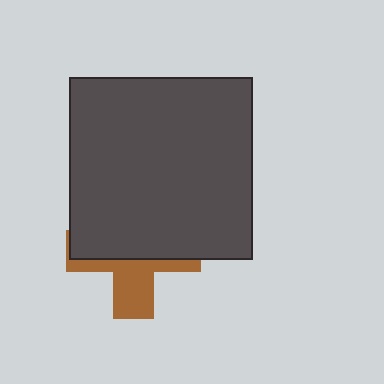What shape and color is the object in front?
The object in front is a dark gray square.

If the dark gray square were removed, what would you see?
You would see the complete brown cross.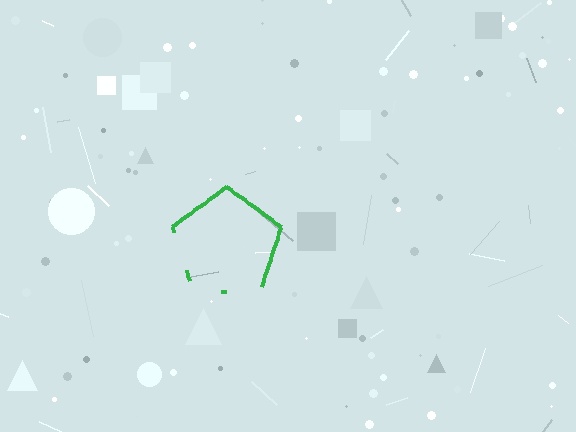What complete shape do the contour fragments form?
The contour fragments form a pentagon.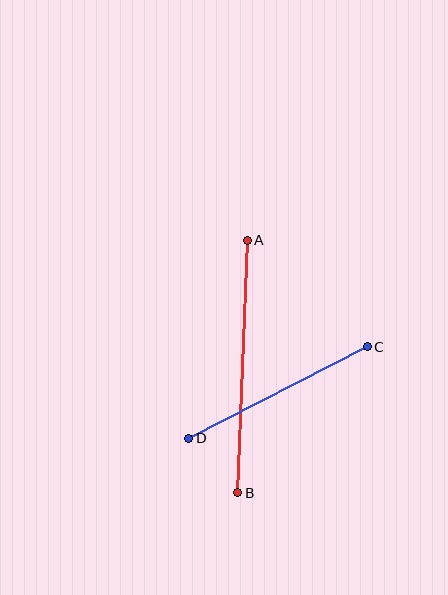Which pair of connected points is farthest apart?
Points A and B are farthest apart.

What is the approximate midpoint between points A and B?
The midpoint is at approximately (242, 367) pixels.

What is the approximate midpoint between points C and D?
The midpoint is at approximately (278, 392) pixels.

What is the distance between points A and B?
The distance is approximately 253 pixels.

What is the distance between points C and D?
The distance is approximately 200 pixels.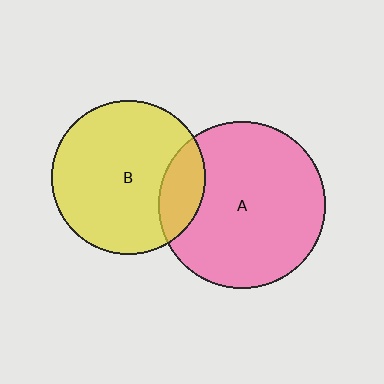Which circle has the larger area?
Circle A (pink).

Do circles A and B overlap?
Yes.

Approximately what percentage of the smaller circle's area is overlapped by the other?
Approximately 20%.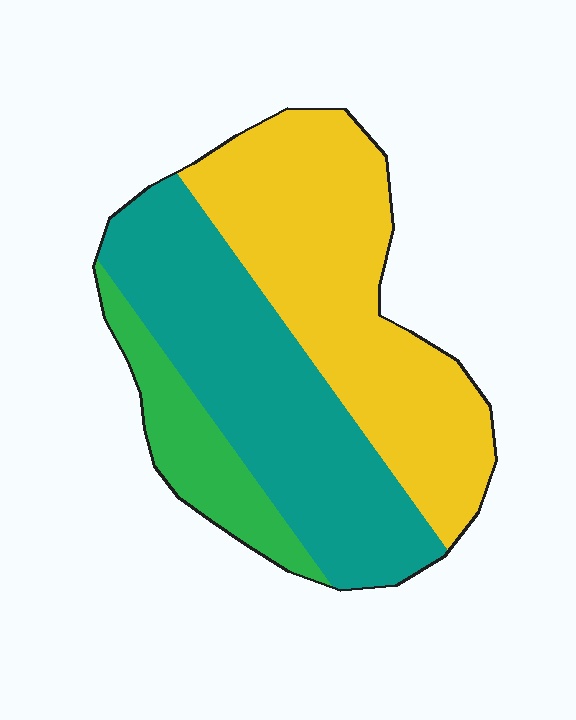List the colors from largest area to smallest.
From largest to smallest: yellow, teal, green.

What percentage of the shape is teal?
Teal covers roughly 40% of the shape.